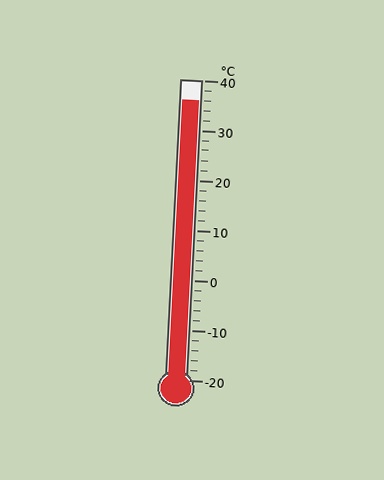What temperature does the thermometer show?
The thermometer shows approximately 36°C.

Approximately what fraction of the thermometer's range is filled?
The thermometer is filled to approximately 95% of its range.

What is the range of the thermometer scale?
The thermometer scale ranges from -20°C to 40°C.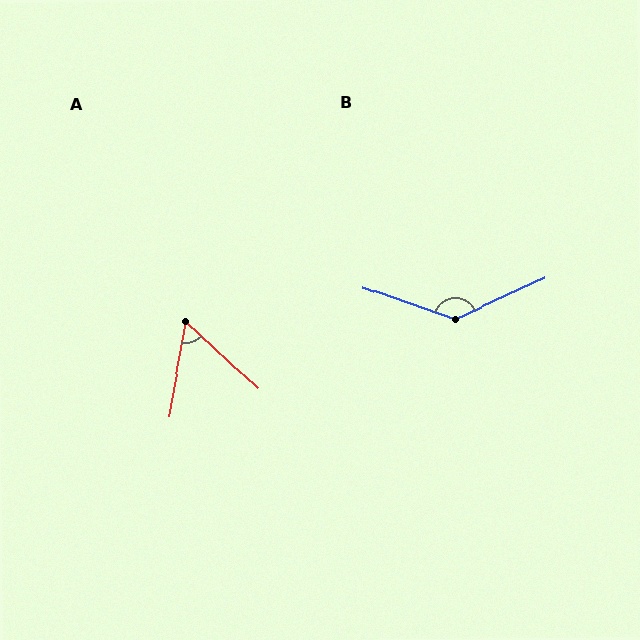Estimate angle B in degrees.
Approximately 136 degrees.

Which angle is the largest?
B, at approximately 136 degrees.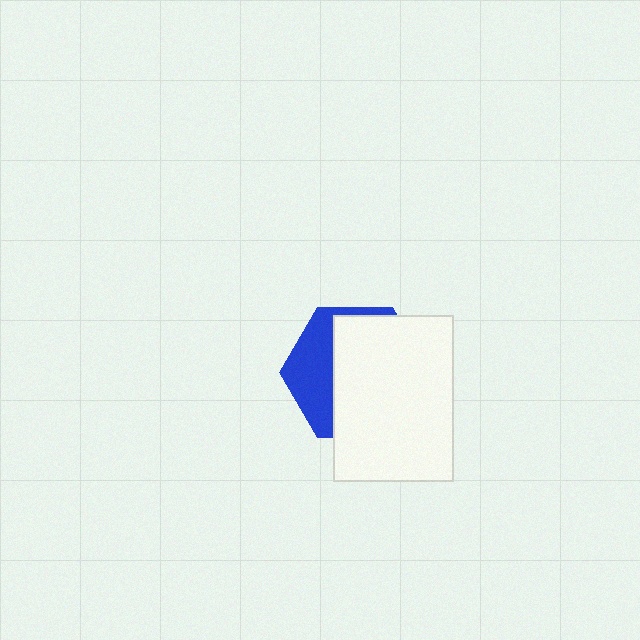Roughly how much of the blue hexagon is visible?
A small part of it is visible (roughly 34%).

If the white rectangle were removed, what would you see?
You would see the complete blue hexagon.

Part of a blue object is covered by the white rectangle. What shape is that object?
It is a hexagon.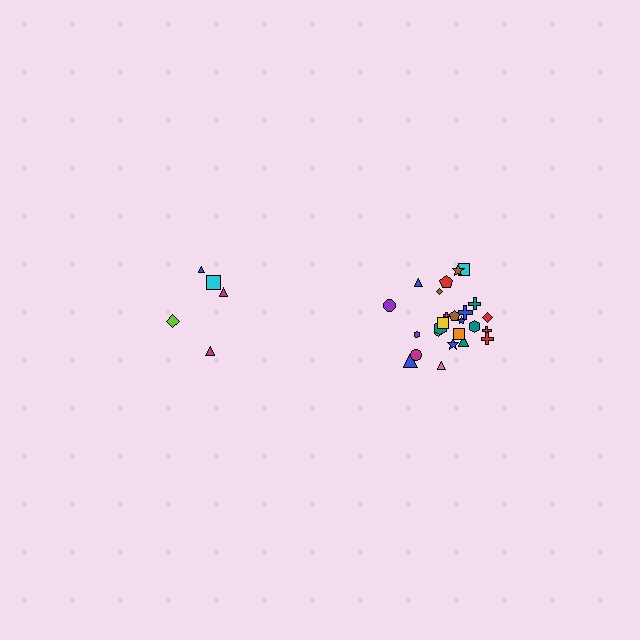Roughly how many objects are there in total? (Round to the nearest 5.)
Roughly 30 objects in total.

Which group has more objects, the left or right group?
The right group.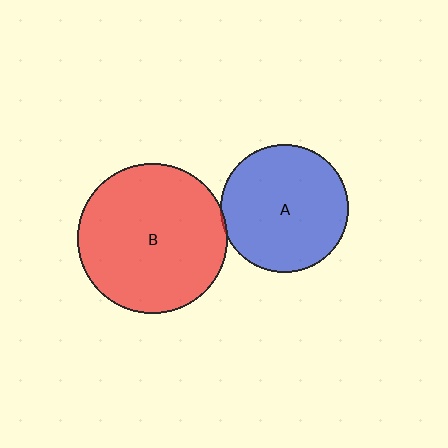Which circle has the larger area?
Circle B (red).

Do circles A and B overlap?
Yes.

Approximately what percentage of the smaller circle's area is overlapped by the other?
Approximately 5%.